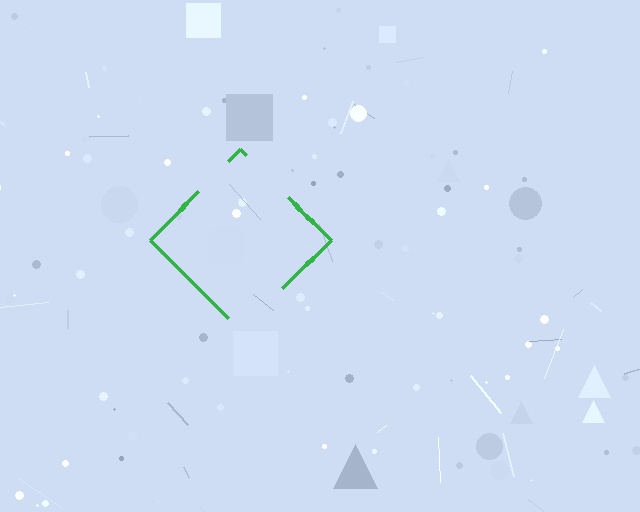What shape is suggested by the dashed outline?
The dashed outline suggests a diamond.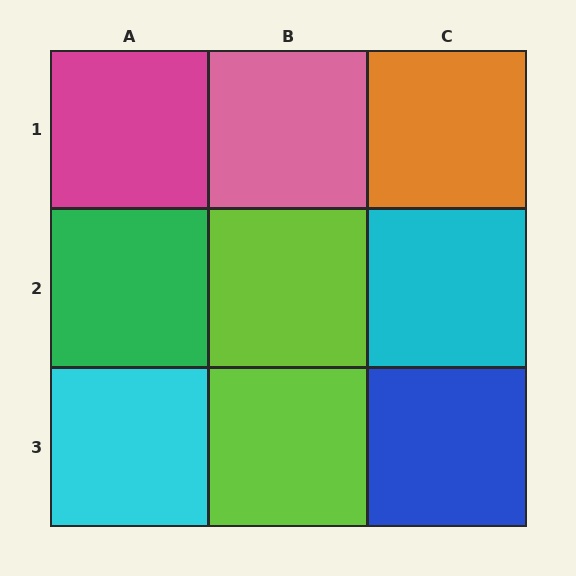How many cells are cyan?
2 cells are cyan.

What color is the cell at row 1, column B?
Pink.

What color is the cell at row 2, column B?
Lime.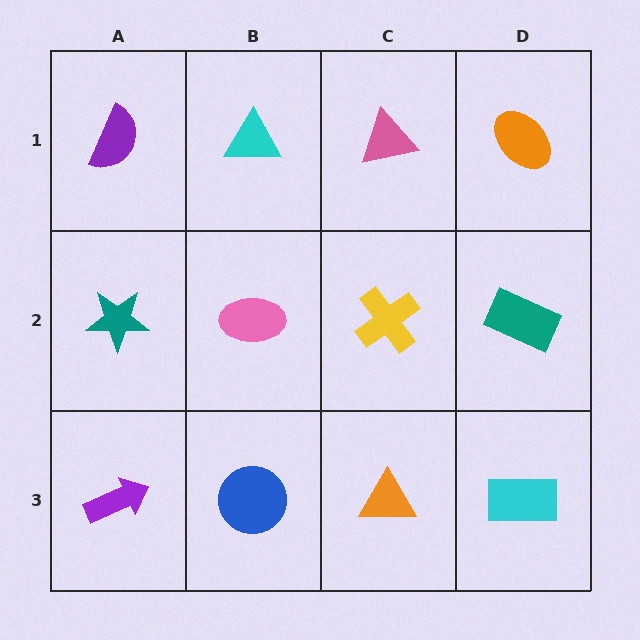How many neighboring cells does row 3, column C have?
3.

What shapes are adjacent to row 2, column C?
A pink triangle (row 1, column C), an orange triangle (row 3, column C), a pink ellipse (row 2, column B), a teal rectangle (row 2, column D).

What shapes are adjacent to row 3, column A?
A teal star (row 2, column A), a blue circle (row 3, column B).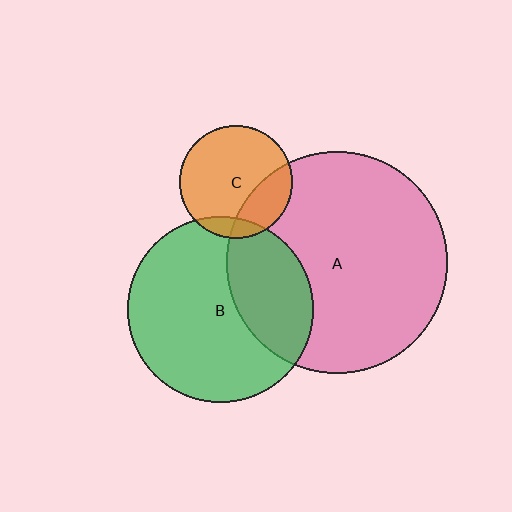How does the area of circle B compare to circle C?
Approximately 2.7 times.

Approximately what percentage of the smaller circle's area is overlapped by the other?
Approximately 10%.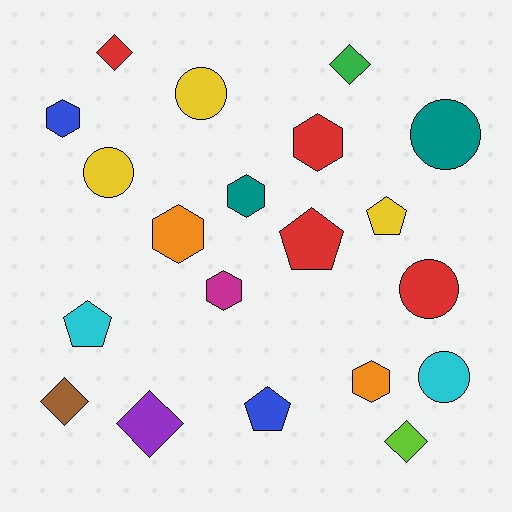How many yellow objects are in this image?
There are 3 yellow objects.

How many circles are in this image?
There are 5 circles.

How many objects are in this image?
There are 20 objects.